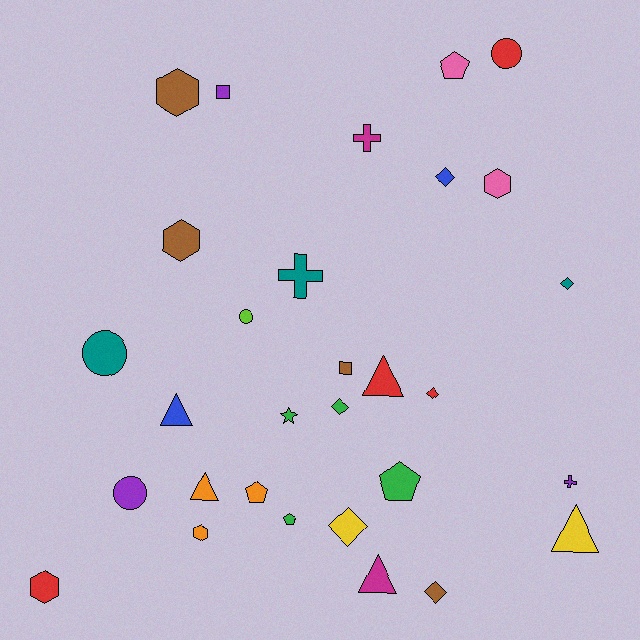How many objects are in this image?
There are 30 objects.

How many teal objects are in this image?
There are 3 teal objects.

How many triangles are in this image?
There are 5 triangles.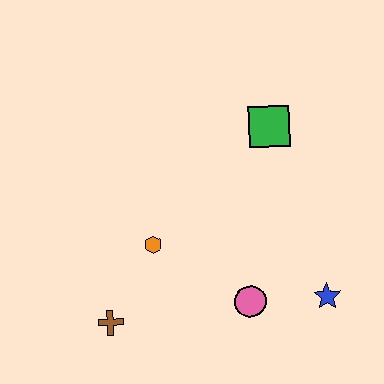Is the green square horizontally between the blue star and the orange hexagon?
Yes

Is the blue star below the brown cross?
No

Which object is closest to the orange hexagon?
The brown cross is closest to the orange hexagon.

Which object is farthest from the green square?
The brown cross is farthest from the green square.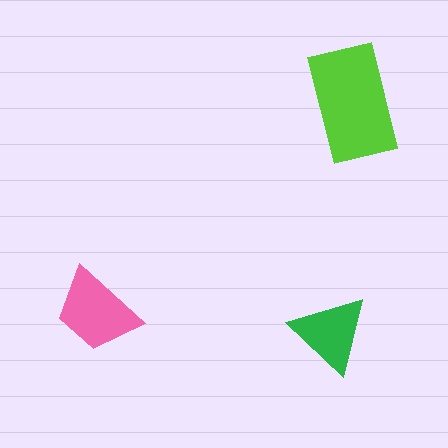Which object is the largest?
The lime rectangle.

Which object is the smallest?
The green triangle.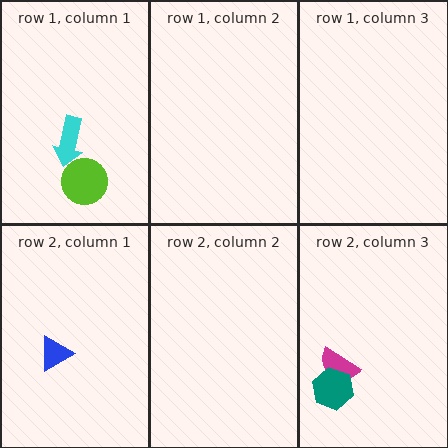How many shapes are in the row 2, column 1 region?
1.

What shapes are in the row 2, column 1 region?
The blue triangle.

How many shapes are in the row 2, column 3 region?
2.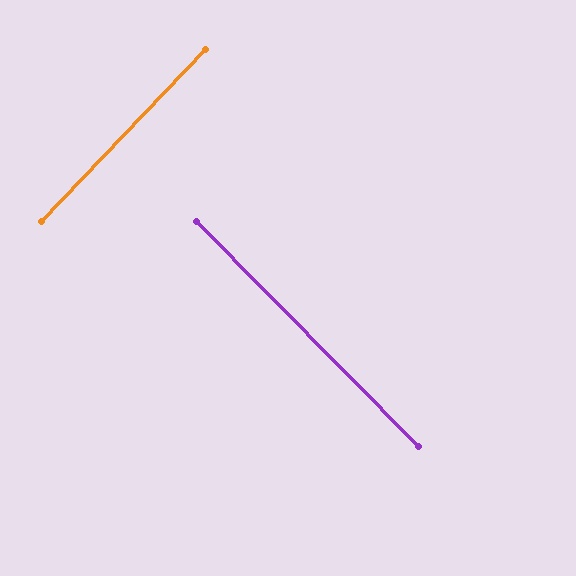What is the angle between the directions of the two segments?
Approximately 88 degrees.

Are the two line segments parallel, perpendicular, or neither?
Perpendicular — they meet at approximately 88°.